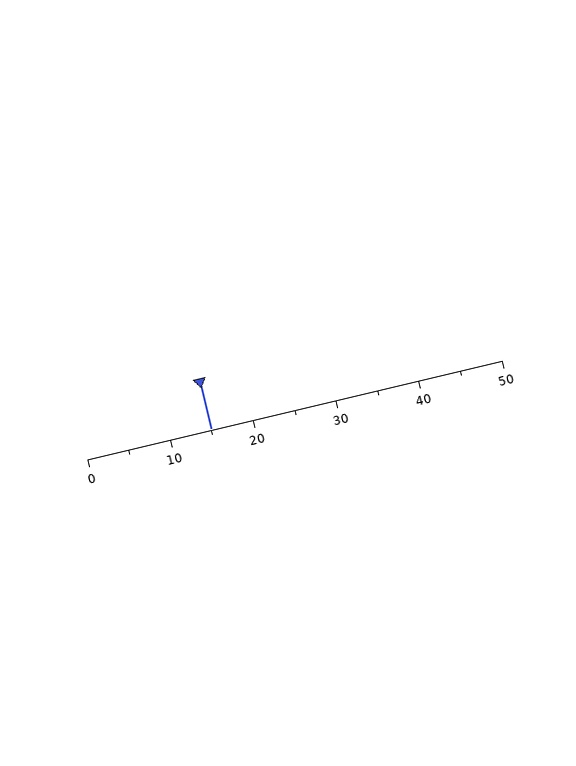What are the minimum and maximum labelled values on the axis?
The axis runs from 0 to 50.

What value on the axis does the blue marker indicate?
The marker indicates approximately 15.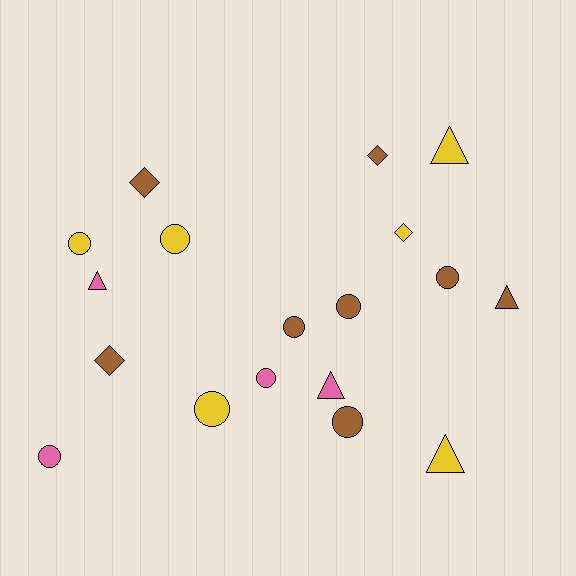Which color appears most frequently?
Brown, with 8 objects.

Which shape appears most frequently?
Circle, with 9 objects.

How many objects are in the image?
There are 18 objects.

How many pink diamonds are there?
There are no pink diamonds.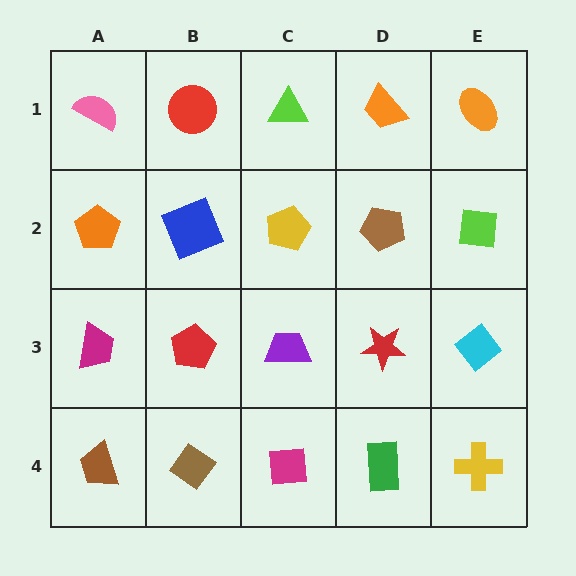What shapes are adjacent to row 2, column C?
A lime triangle (row 1, column C), a purple trapezoid (row 3, column C), a blue square (row 2, column B), a brown pentagon (row 2, column D).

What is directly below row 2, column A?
A magenta trapezoid.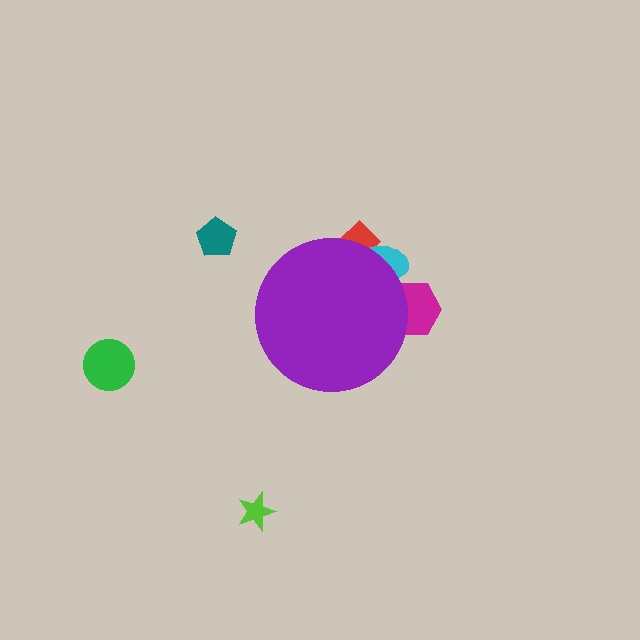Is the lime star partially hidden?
No, the lime star is fully visible.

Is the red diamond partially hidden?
Yes, the red diamond is partially hidden behind the purple circle.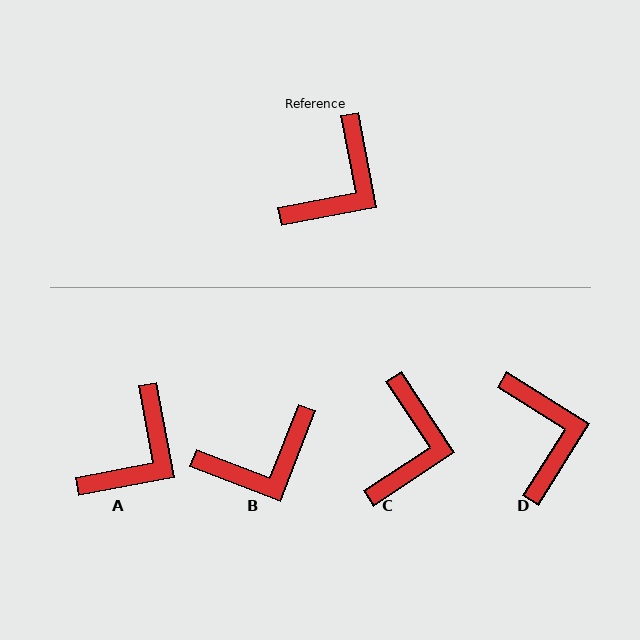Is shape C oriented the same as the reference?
No, it is off by about 23 degrees.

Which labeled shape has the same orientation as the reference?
A.